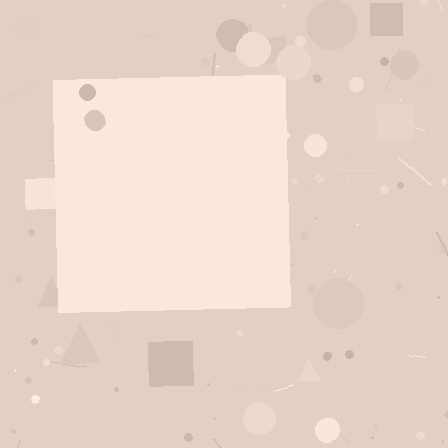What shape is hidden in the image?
A square is hidden in the image.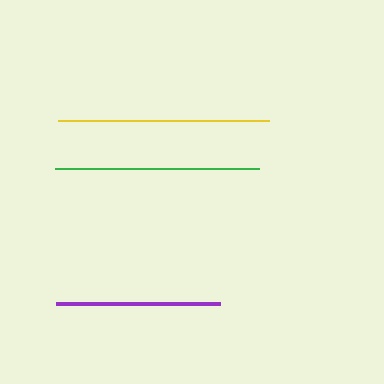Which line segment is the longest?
The yellow line is the longest at approximately 211 pixels.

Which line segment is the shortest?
The purple line is the shortest at approximately 164 pixels.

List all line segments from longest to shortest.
From longest to shortest: yellow, green, purple.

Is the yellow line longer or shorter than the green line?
The yellow line is longer than the green line.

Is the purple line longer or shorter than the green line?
The green line is longer than the purple line.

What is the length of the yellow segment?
The yellow segment is approximately 211 pixels long.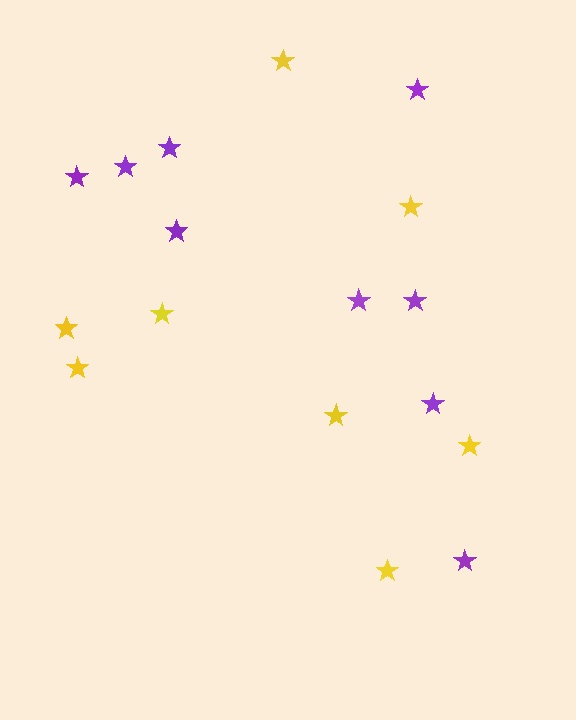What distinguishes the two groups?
There are 2 groups: one group of yellow stars (8) and one group of purple stars (9).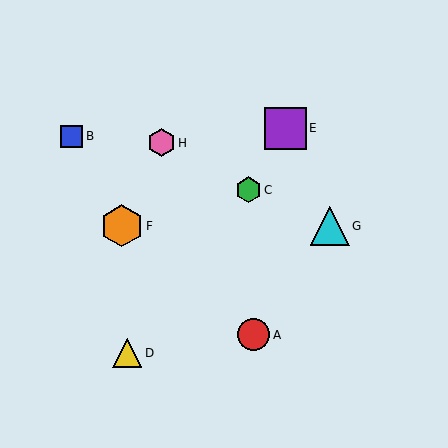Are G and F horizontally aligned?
Yes, both are at y≈226.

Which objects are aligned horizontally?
Objects F, G are aligned horizontally.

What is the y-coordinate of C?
Object C is at y≈190.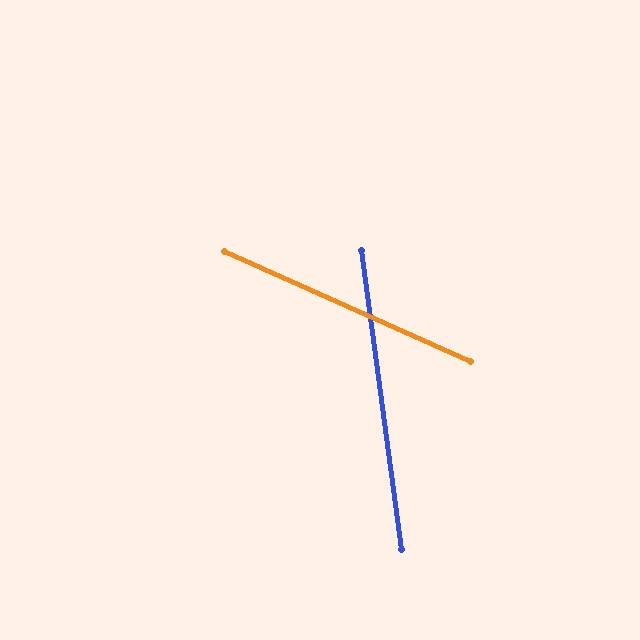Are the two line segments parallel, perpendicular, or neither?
Neither parallel nor perpendicular — they differ by about 58°.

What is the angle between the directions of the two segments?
Approximately 58 degrees.